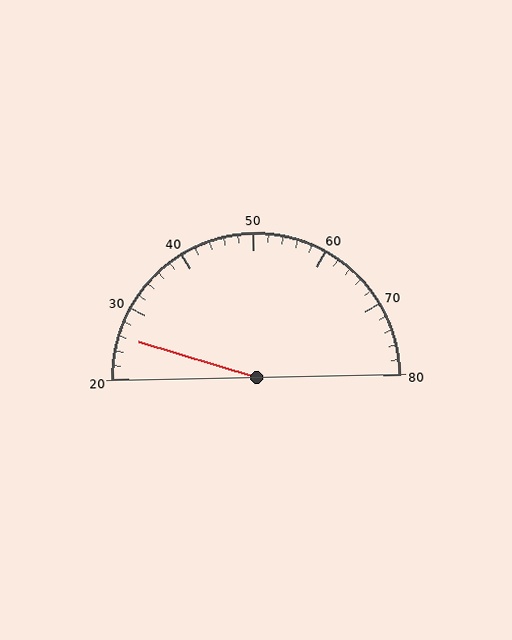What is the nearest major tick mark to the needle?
The nearest major tick mark is 30.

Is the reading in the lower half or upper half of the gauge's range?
The reading is in the lower half of the range (20 to 80).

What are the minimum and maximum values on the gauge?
The gauge ranges from 20 to 80.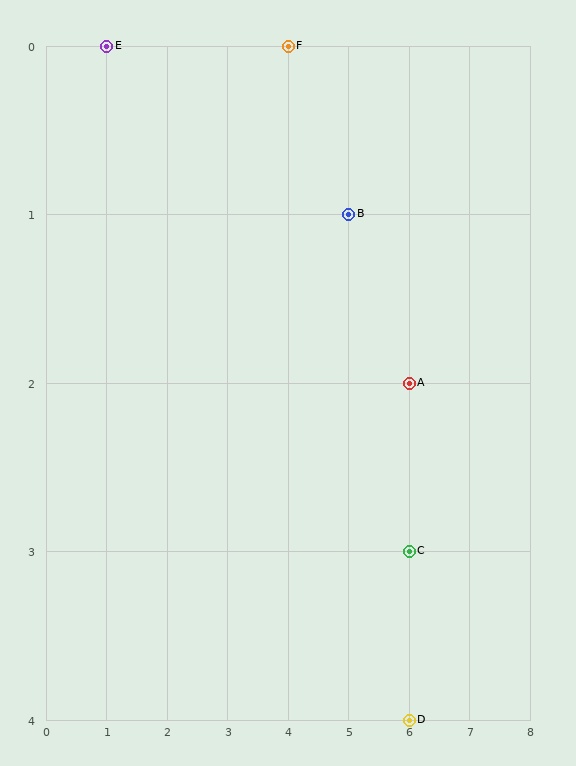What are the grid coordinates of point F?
Point F is at grid coordinates (4, 0).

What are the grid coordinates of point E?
Point E is at grid coordinates (1, 0).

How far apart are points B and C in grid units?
Points B and C are 1 column and 2 rows apart (about 2.2 grid units diagonally).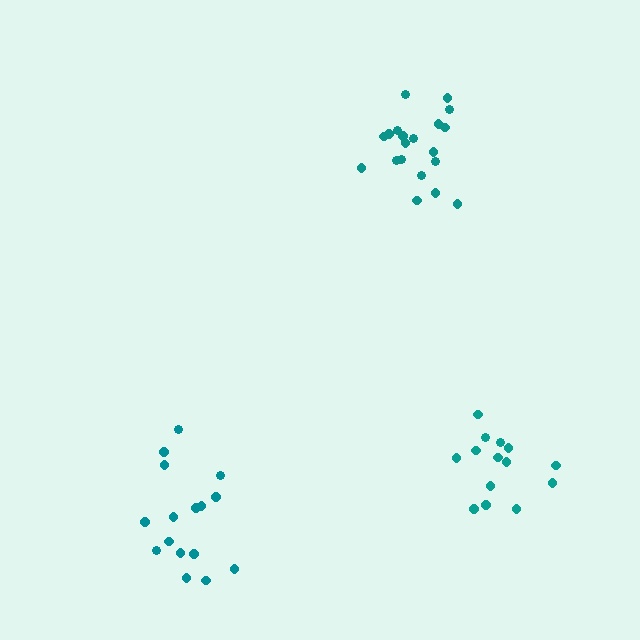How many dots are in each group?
Group 1: 16 dots, Group 2: 20 dots, Group 3: 14 dots (50 total).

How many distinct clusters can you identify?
There are 3 distinct clusters.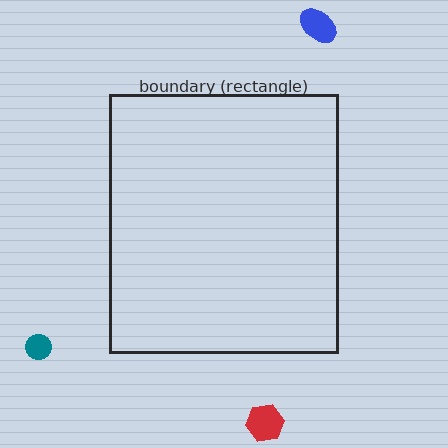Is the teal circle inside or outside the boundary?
Outside.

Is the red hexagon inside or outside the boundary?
Outside.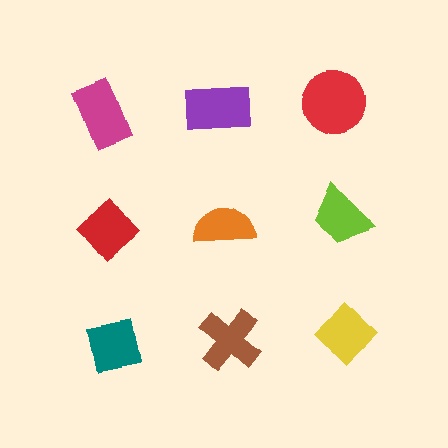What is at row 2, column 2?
An orange semicircle.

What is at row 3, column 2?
A brown cross.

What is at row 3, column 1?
A teal square.